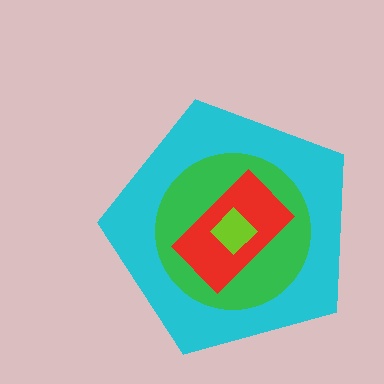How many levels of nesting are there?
4.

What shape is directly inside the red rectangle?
The lime diamond.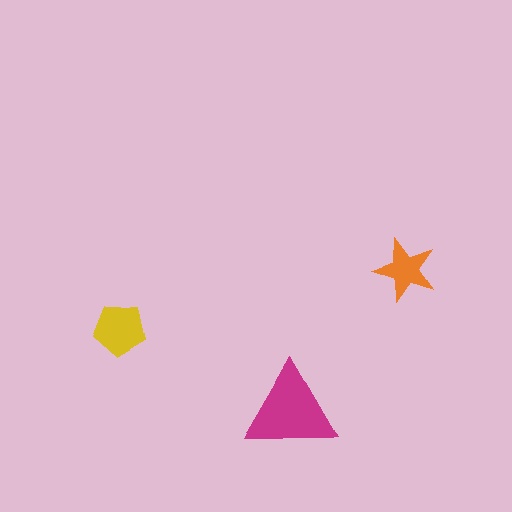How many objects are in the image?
There are 3 objects in the image.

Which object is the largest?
The magenta triangle.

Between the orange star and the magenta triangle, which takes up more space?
The magenta triangle.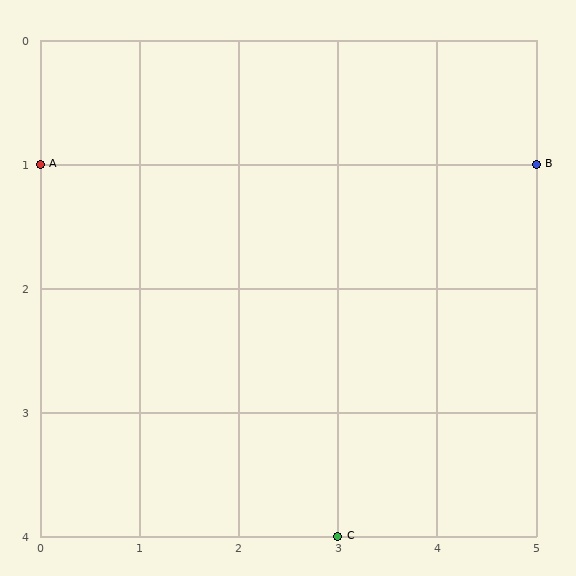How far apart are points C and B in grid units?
Points C and B are 2 columns and 3 rows apart (about 3.6 grid units diagonally).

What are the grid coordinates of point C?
Point C is at grid coordinates (3, 4).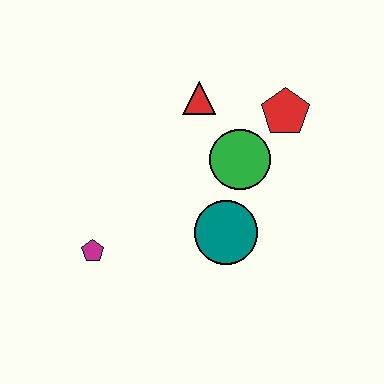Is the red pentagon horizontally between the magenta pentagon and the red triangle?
No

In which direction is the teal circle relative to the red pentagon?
The teal circle is below the red pentagon.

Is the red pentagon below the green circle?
No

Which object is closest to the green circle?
The red pentagon is closest to the green circle.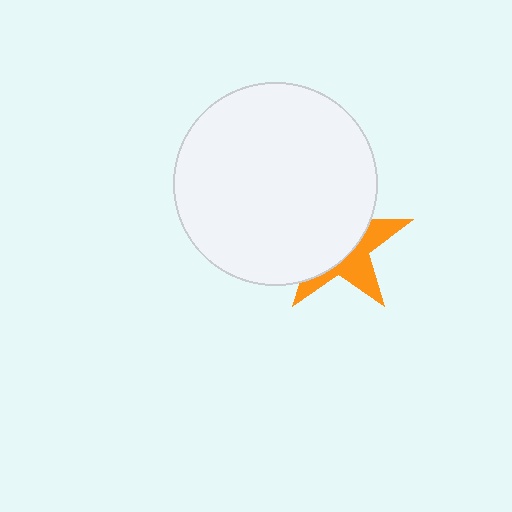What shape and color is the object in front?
The object in front is a white circle.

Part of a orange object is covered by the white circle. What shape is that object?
It is a star.